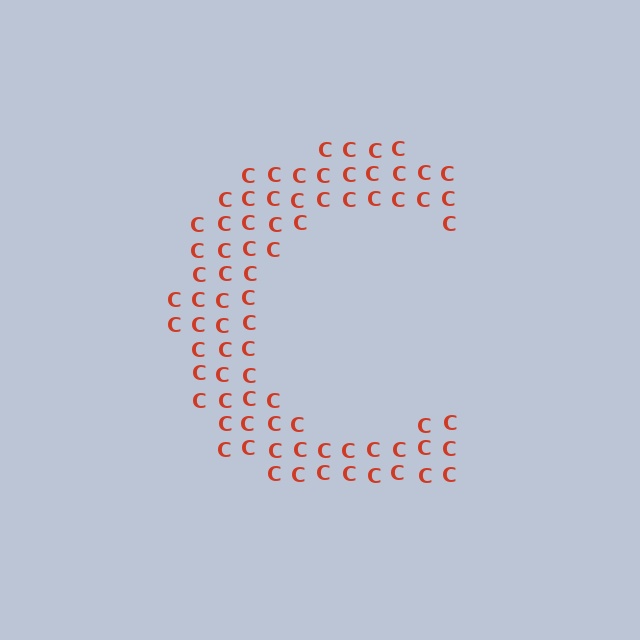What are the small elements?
The small elements are letter C's.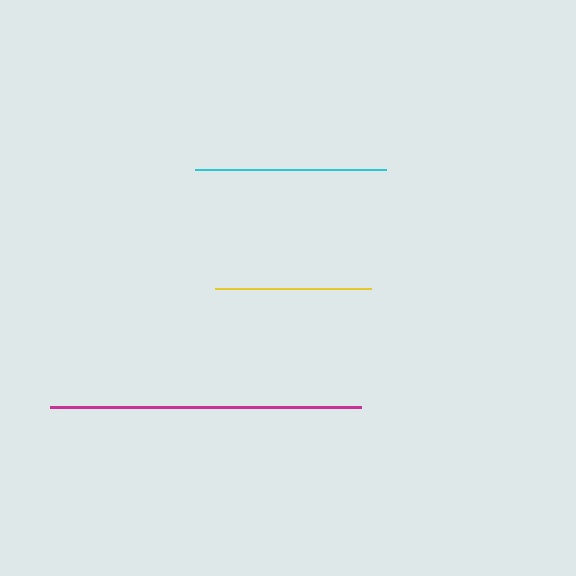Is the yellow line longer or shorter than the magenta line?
The magenta line is longer than the yellow line.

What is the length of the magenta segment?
The magenta segment is approximately 311 pixels long.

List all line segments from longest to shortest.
From longest to shortest: magenta, cyan, yellow.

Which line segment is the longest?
The magenta line is the longest at approximately 311 pixels.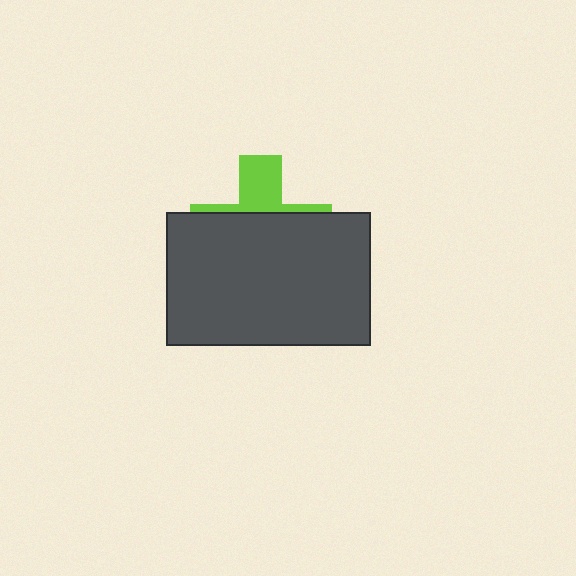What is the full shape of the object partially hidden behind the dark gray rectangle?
The partially hidden object is a lime cross.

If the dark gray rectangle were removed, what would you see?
You would see the complete lime cross.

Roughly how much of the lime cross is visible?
A small part of it is visible (roughly 30%).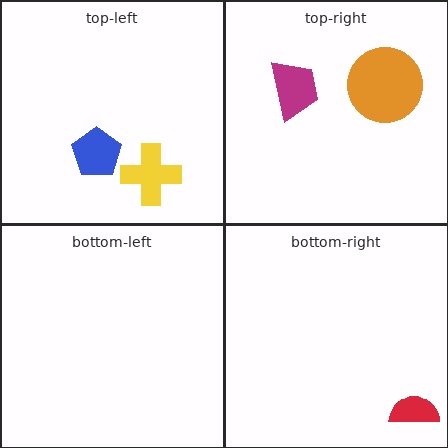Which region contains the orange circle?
The top-right region.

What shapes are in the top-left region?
The yellow cross, the blue pentagon.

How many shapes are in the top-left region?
2.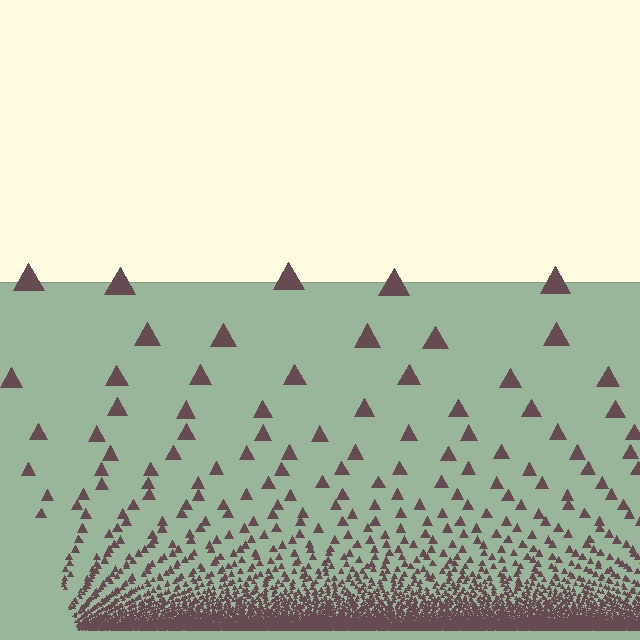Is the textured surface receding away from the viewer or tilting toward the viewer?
The surface appears to tilt toward the viewer. Texture elements get larger and sparser toward the top.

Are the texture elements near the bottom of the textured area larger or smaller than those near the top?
Smaller. The gradient is inverted — elements near the bottom are smaller and denser.